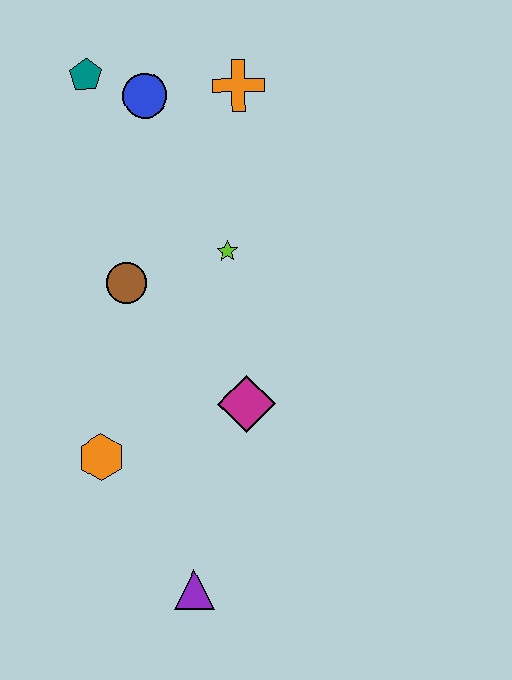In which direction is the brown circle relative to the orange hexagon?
The brown circle is above the orange hexagon.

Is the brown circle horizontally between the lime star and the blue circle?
No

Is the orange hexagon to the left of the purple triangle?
Yes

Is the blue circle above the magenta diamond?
Yes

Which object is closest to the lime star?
The brown circle is closest to the lime star.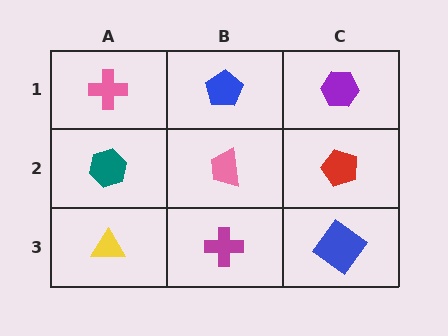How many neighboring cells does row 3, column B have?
3.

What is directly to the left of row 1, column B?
A pink cross.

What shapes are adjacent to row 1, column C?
A red pentagon (row 2, column C), a blue pentagon (row 1, column B).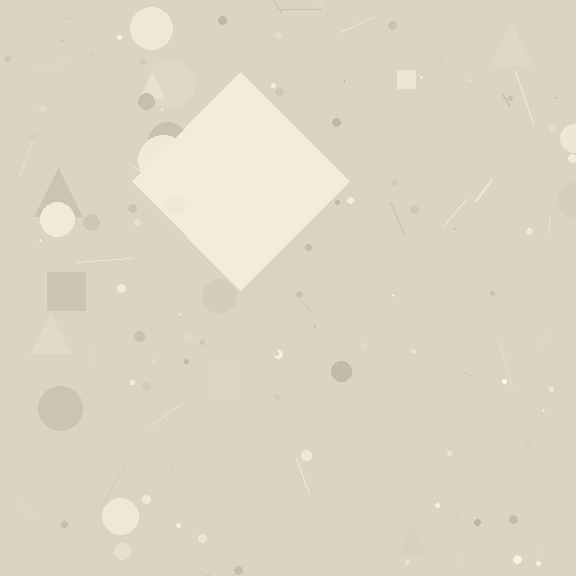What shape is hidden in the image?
A diamond is hidden in the image.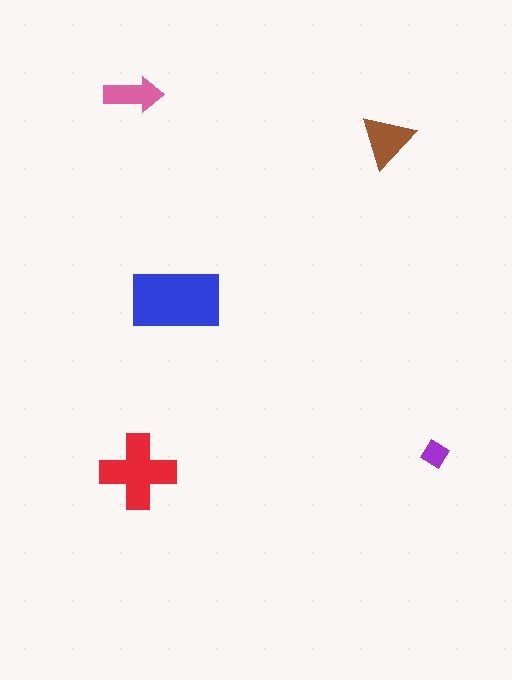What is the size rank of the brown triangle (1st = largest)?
3rd.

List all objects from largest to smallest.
The blue rectangle, the red cross, the brown triangle, the pink arrow, the purple diamond.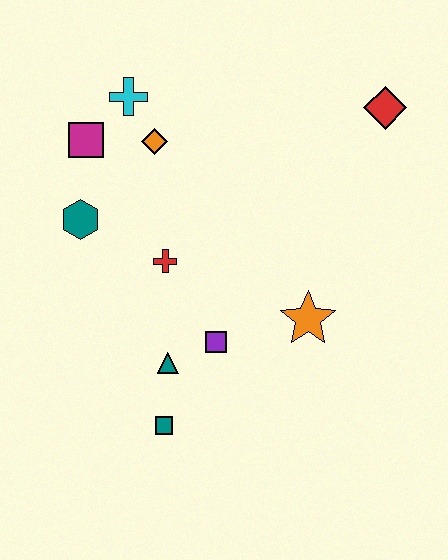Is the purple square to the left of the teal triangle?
No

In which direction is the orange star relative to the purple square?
The orange star is to the right of the purple square.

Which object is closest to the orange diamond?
The cyan cross is closest to the orange diamond.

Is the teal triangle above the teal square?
Yes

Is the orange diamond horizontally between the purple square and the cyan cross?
Yes